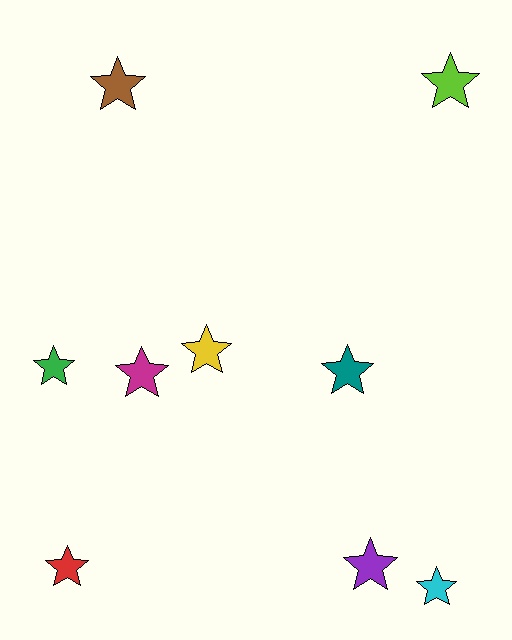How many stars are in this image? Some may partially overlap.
There are 9 stars.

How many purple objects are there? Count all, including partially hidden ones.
There is 1 purple object.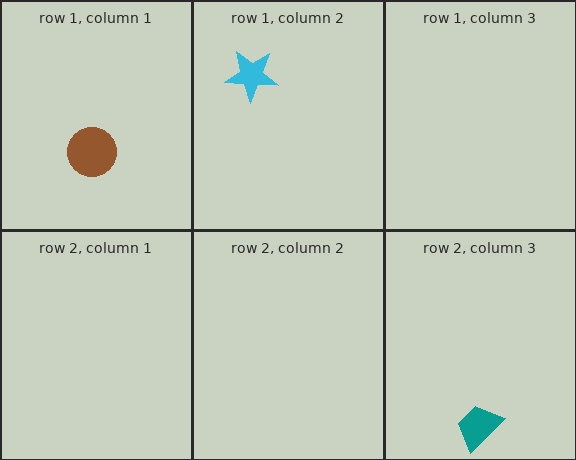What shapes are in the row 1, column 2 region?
The cyan star.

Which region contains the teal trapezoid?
The row 2, column 3 region.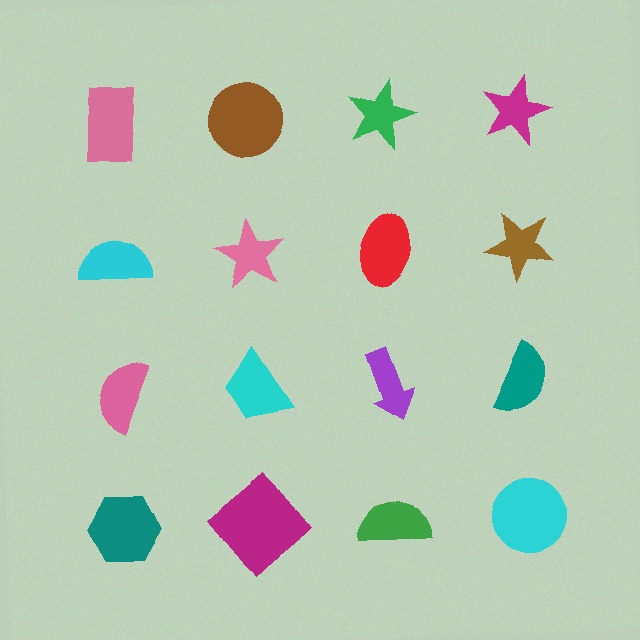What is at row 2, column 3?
A red ellipse.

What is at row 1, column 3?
A green star.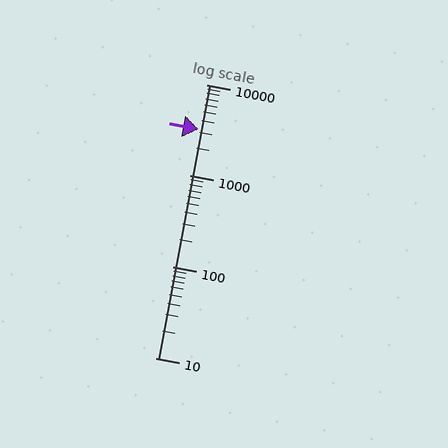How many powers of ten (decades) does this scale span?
The scale spans 3 decades, from 10 to 10000.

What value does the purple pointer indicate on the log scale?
The pointer indicates approximately 3200.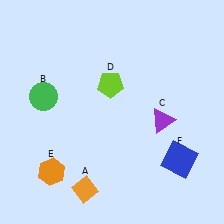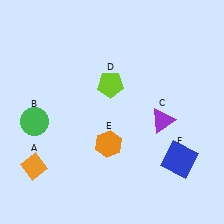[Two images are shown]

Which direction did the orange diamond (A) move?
The orange diamond (A) moved left.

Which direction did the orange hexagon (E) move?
The orange hexagon (E) moved right.